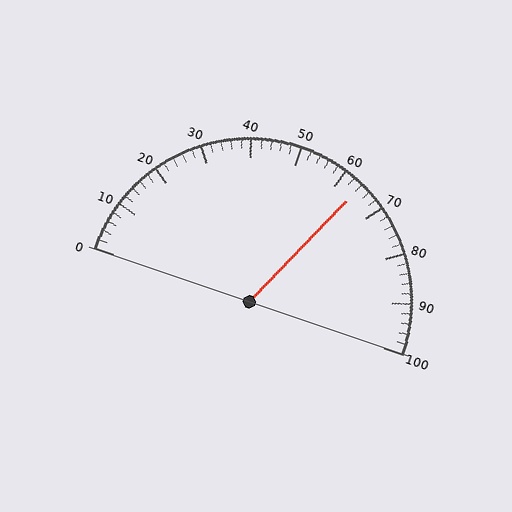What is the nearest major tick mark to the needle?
The nearest major tick mark is 60.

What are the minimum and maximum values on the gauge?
The gauge ranges from 0 to 100.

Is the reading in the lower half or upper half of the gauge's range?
The reading is in the upper half of the range (0 to 100).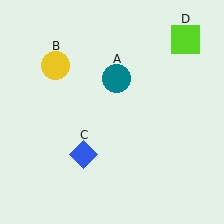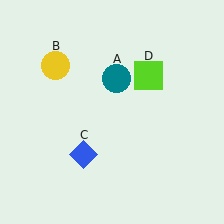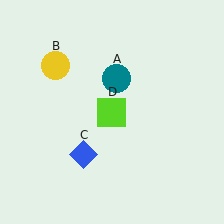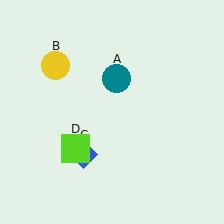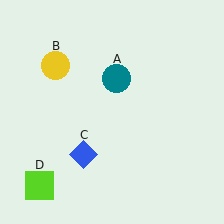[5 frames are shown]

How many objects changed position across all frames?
1 object changed position: lime square (object D).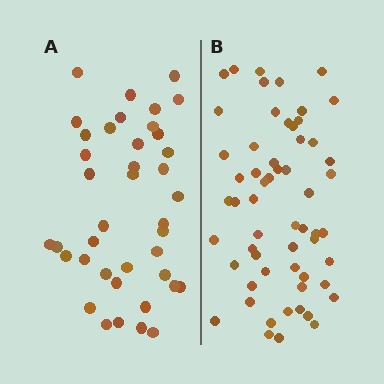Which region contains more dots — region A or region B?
Region B (the right region) has more dots.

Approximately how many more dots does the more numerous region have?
Region B has approximately 20 more dots than region A.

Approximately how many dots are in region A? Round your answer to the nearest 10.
About 40 dots.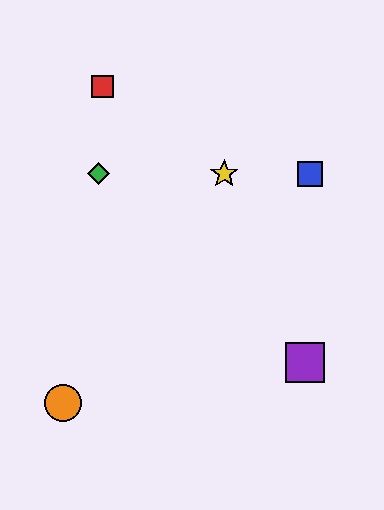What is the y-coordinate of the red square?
The red square is at y≈86.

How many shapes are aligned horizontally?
3 shapes (the blue square, the green diamond, the yellow star) are aligned horizontally.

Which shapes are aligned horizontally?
The blue square, the green diamond, the yellow star are aligned horizontally.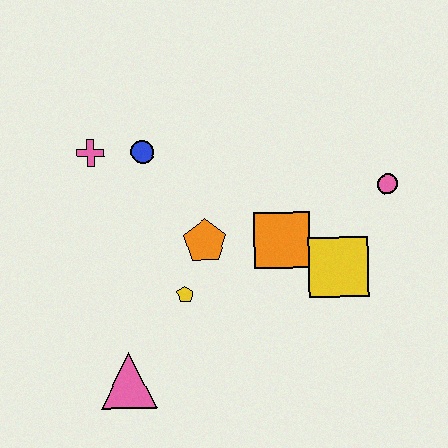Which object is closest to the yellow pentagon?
The orange pentagon is closest to the yellow pentagon.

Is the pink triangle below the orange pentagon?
Yes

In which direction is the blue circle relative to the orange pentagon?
The blue circle is above the orange pentagon.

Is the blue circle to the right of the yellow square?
No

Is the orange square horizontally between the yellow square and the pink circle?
No